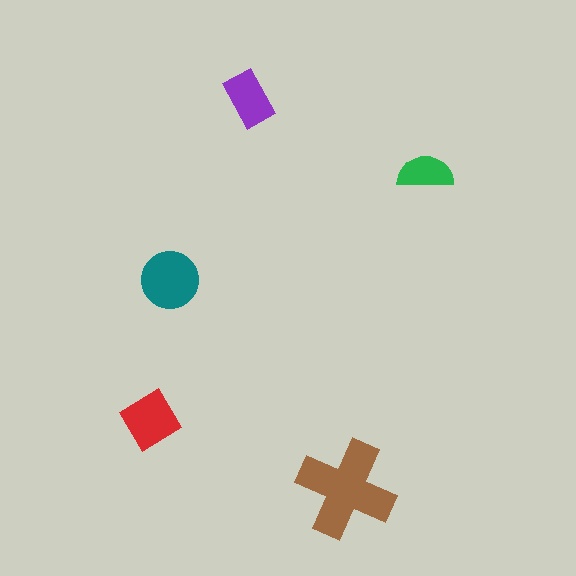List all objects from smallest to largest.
The green semicircle, the purple rectangle, the red diamond, the teal circle, the brown cross.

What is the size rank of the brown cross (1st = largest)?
1st.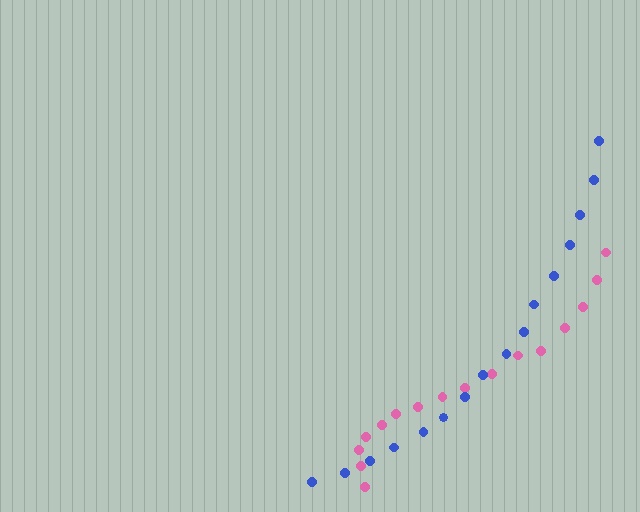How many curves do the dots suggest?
There are 2 distinct paths.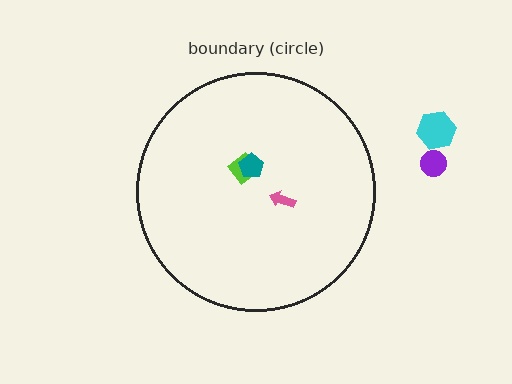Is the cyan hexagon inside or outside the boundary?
Outside.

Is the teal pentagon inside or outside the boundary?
Inside.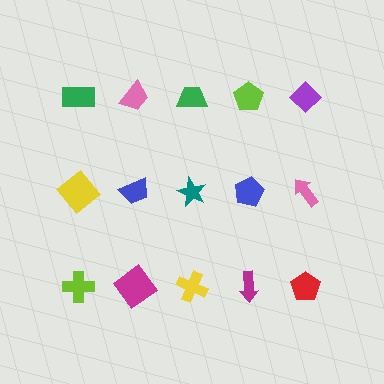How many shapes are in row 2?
5 shapes.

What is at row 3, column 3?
A yellow cross.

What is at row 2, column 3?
A teal star.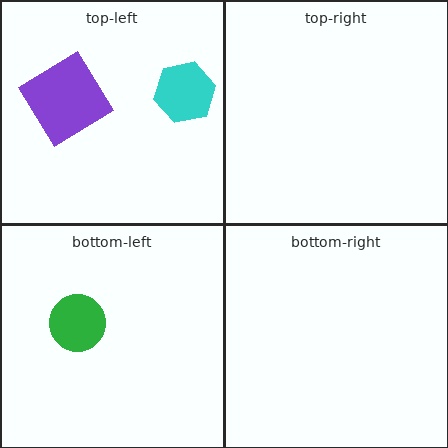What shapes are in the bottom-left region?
The green circle.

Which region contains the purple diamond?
The top-left region.